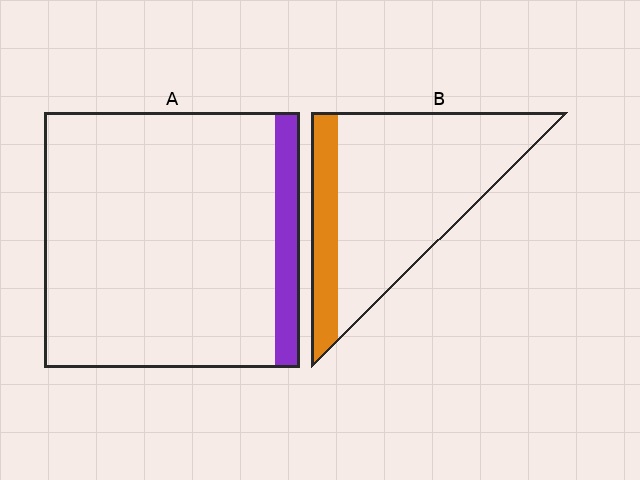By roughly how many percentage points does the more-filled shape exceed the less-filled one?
By roughly 10 percentage points (B over A).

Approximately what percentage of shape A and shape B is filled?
A is approximately 10% and B is approximately 20%.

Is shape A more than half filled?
No.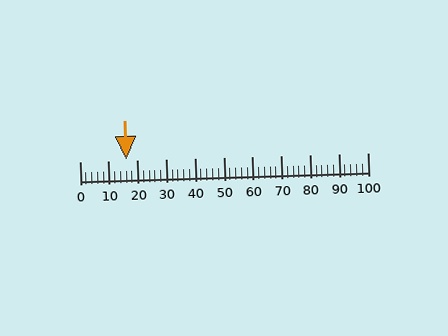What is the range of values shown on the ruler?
The ruler shows values from 0 to 100.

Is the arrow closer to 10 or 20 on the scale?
The arrow is closer to 20.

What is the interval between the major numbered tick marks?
The major tick marks are spaced 10 units apart.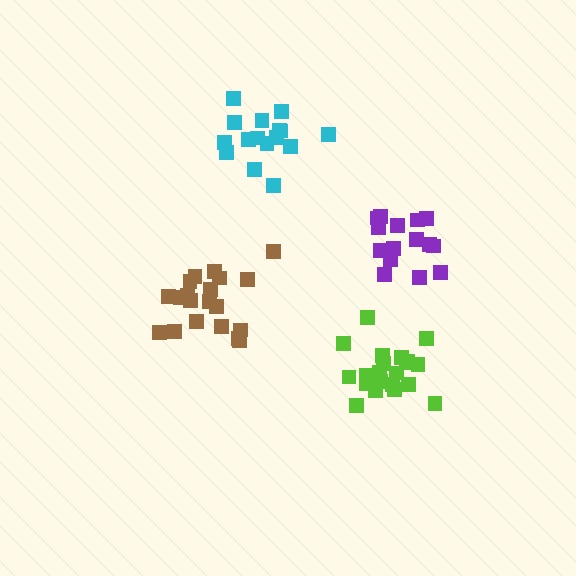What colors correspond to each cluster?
The clusters are colored: purple, cyan, brown, lime.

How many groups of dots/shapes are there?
There are 4 groups.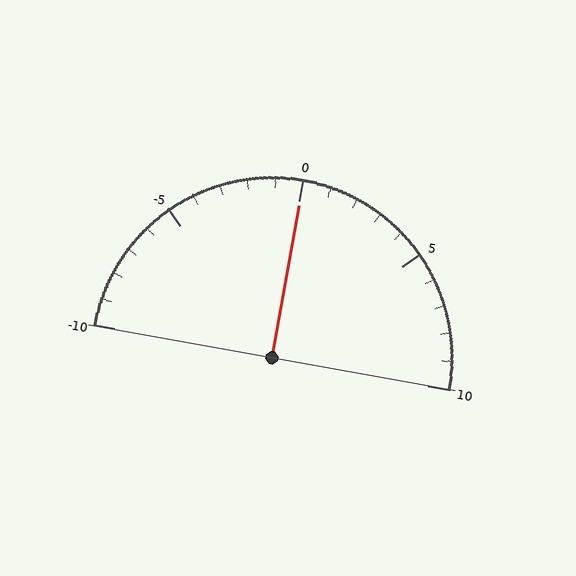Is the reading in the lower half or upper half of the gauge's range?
The reading is in the upper half of the range (-10 to 10).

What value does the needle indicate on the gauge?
The needle indicates approximately 0.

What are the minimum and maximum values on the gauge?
The gauge ranges from -10 to 10.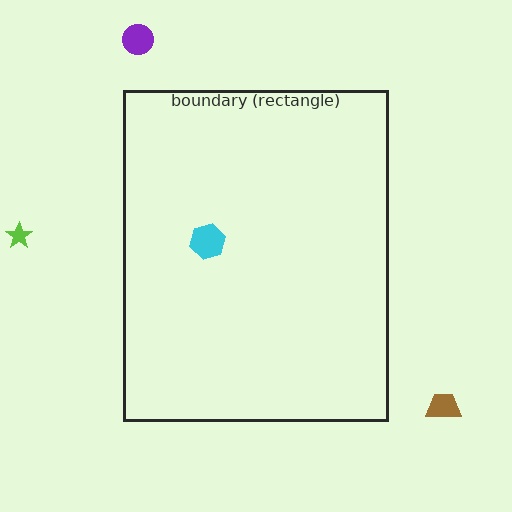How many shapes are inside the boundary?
1 inside, 3 outside.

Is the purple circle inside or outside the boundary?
Outside.